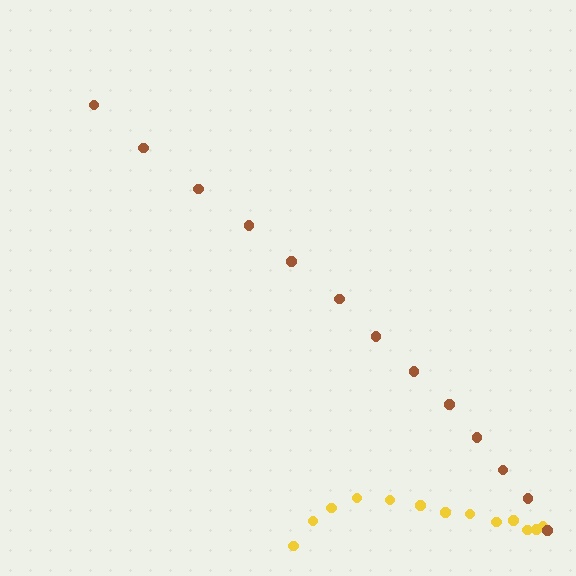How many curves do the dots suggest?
There are 2 distinct paths.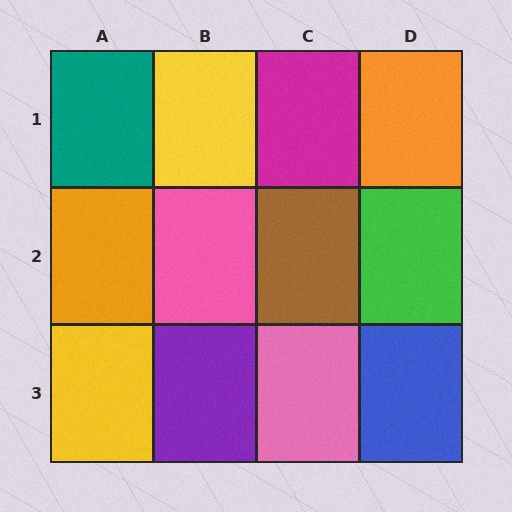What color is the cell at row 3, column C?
Pink.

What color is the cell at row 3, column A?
Yellow.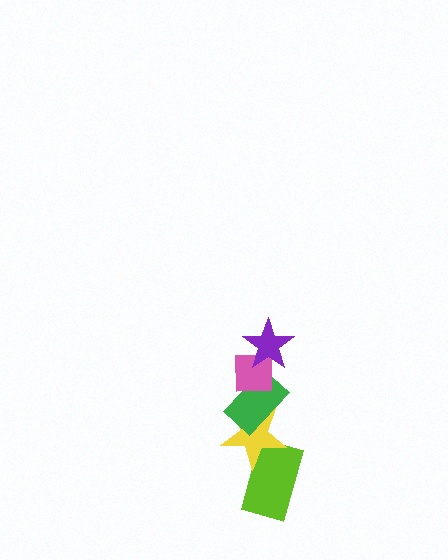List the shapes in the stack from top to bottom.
From top to bottom: the purple star, the pink square, the green rectangle, the yellow star, the lime rectangle.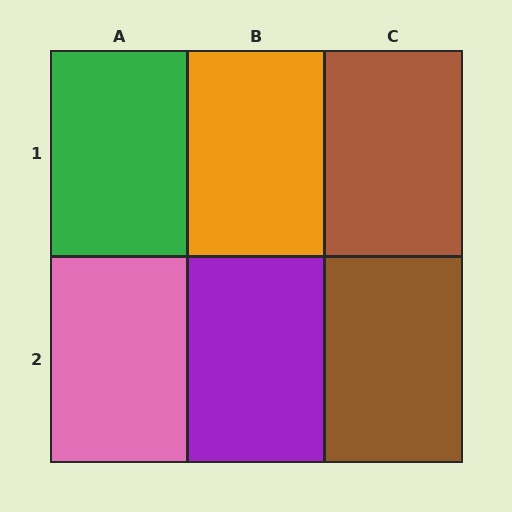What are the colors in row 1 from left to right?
Green, orange, brown.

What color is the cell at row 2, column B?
Purple.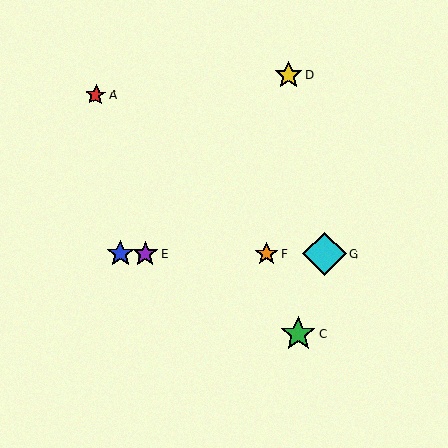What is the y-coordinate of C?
Object C is at y≈334.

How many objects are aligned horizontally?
4 objects (B, E, F, G) are aligned horizontally.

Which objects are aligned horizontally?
Objects B, E, F, G are aligned horizontally.